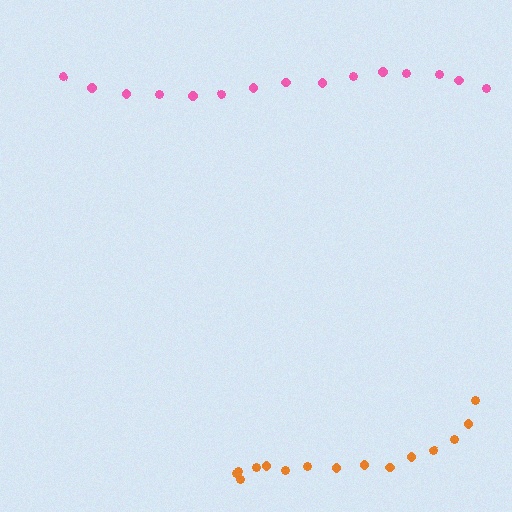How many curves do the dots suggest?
There are 2 distinct paths.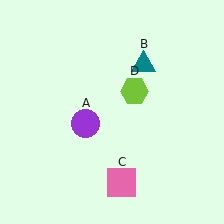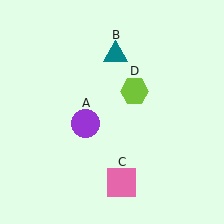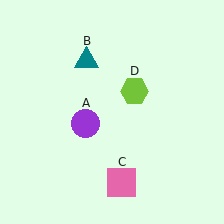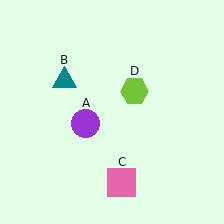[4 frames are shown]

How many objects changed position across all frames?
1 object changed position: teal triangle (object B).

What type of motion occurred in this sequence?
The teal triangle (object B) rotated counterclockwise around the center of the scene.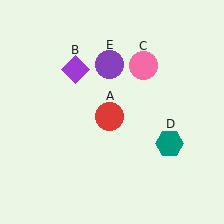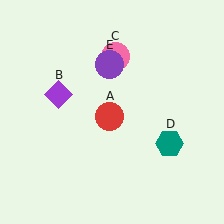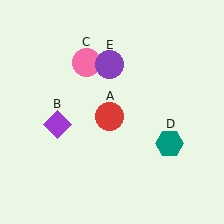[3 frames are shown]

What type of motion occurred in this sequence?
The purple diamond (object B), pink circle (object C) rotated counterclockwise around the center of the scene.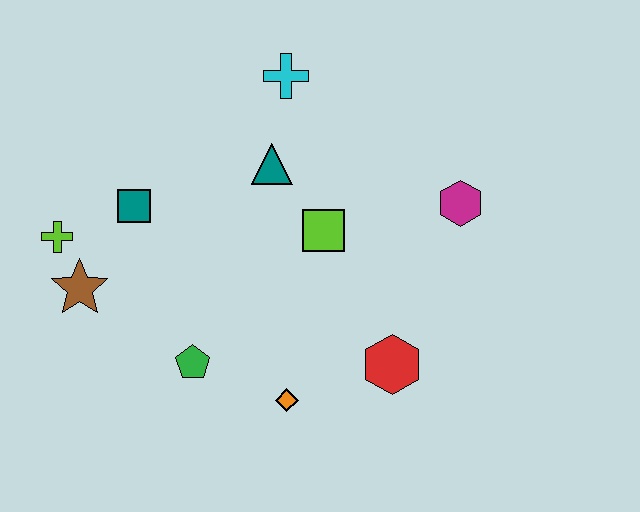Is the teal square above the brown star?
Yes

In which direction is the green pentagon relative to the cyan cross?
The green pentagon is below the cyan cross.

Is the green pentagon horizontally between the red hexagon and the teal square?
Yes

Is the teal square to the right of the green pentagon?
No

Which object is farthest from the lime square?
The lime cross is farthest from the lime square.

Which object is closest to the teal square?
The lime cross is closest to the teal square.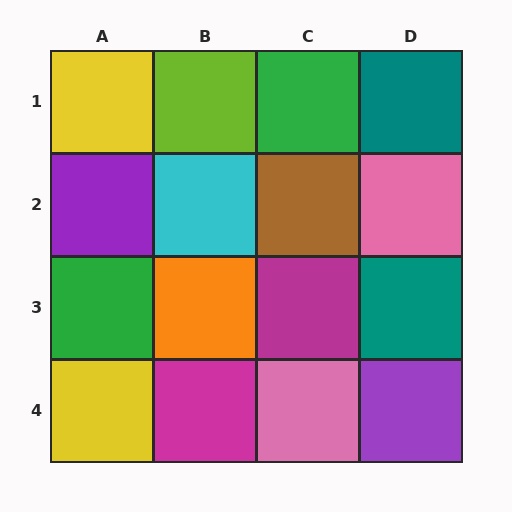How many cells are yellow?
2 cells are yellow.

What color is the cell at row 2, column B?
Cyan.